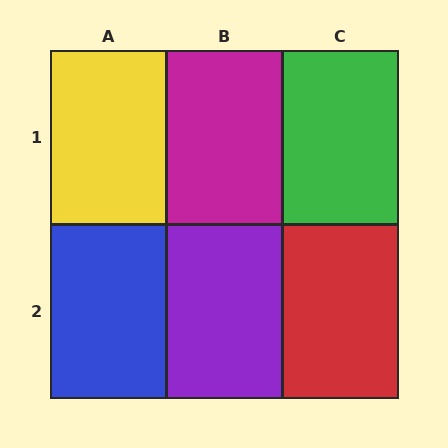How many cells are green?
1 cell is green.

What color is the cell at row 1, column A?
Yellow.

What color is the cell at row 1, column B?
Magenta.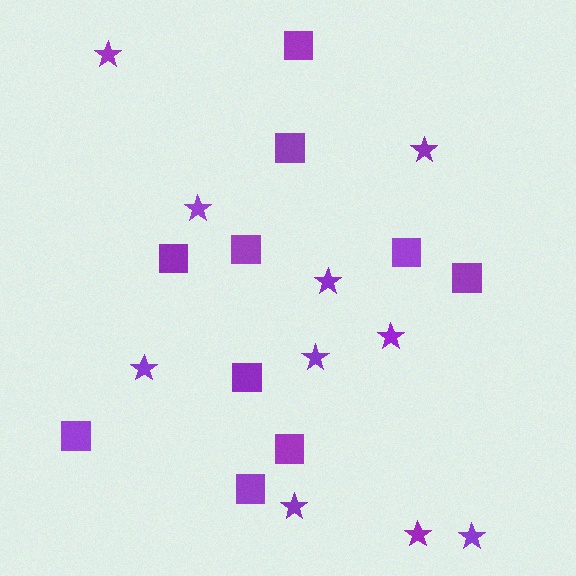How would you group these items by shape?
There are 2 groups: one group of squares (10) and one group of stars (10).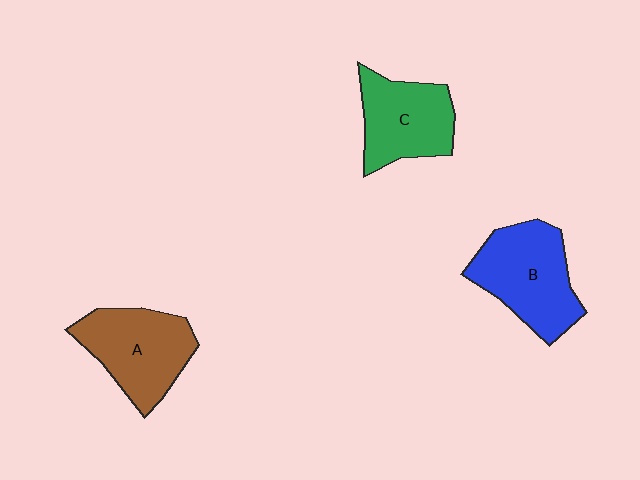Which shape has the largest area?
Shape B (blue).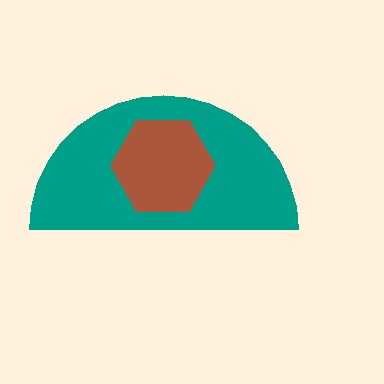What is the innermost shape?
The brown hexagon.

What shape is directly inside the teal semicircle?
The brown hexagon.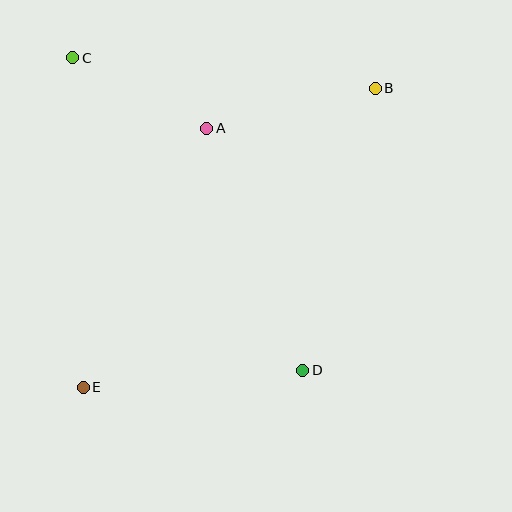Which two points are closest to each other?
Points A and C are closest to each other.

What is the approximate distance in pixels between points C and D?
The distance between C and D is approximately 388 pixels.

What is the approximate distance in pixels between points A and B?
The distance between A and B is approximately 173 pixels.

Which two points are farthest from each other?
Points B and E are farthest from each other.